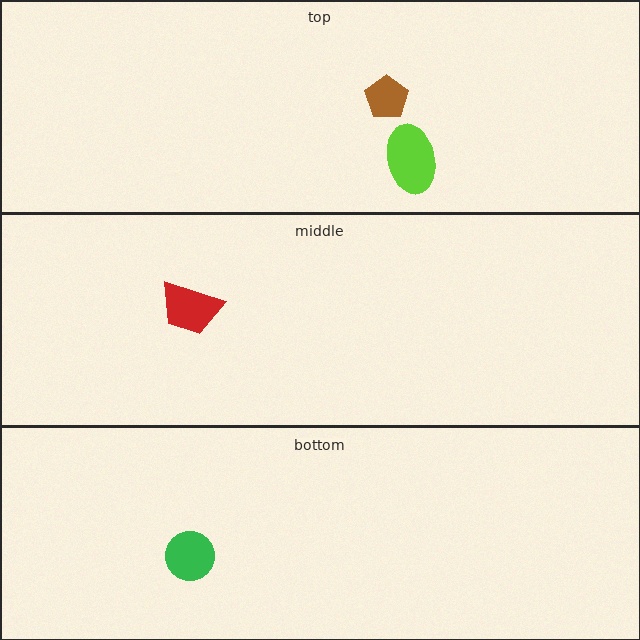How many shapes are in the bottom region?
1.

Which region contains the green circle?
The bottom region.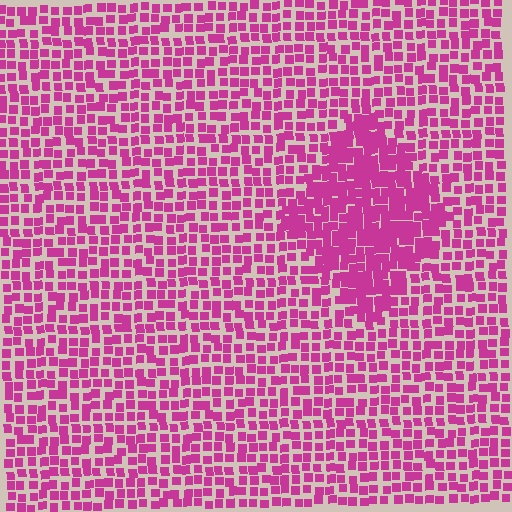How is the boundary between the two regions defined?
The boundary is defined by a change in element density (approximately 1.8x ratio). All elements are the same color, size, and shape.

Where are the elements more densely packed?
The elements are more densely packed inside the diamond boundary.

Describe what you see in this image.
The image contains small magenta elements arranged at two different densities. A diamond-shaped region is visible where the elements are more densely packed than the surrounding area.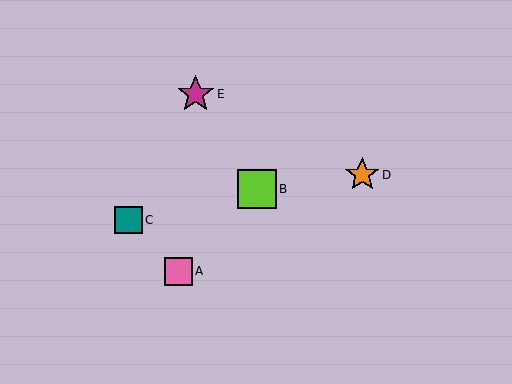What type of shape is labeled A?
Shape A is a pink square.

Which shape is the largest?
The lime square (labeled B) is the largest.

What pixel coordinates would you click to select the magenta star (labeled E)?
Click at (196, 94) to select the magenta star E.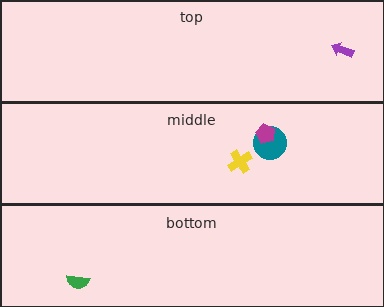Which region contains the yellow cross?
The middle region.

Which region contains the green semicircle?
The bottom region.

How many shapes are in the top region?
1.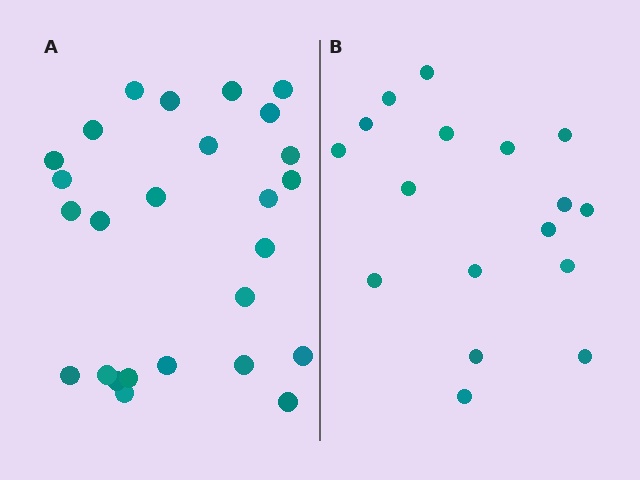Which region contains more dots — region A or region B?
Region A (the left region) has more dots.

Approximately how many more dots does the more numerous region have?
Region A has roughly 8 or so more dots than region B.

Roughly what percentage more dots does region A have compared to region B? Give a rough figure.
About 55% more.